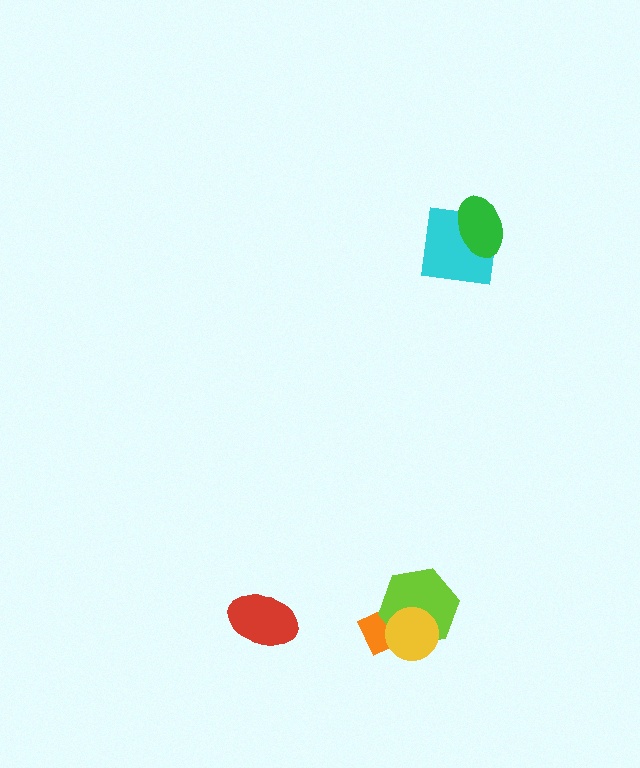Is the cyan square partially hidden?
Yes, it is partially covered by another shape.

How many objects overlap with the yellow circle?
2 objects overlap with the yellow circle.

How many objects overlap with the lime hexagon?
2 objects overlap with the lime hexagon.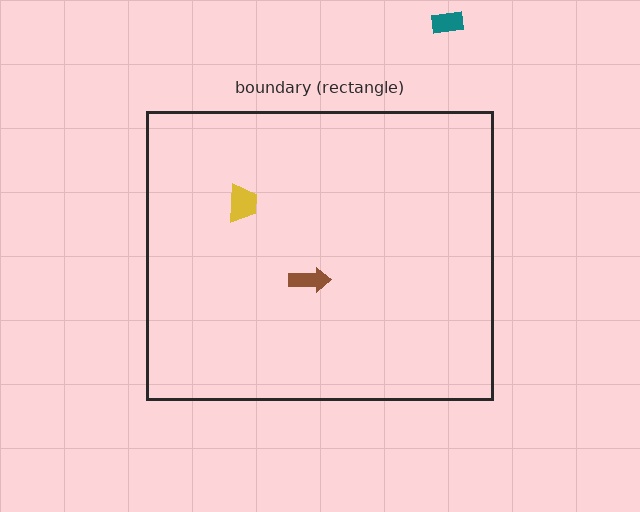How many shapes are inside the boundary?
2 inside, 1 outside.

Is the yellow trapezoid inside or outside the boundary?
Inside.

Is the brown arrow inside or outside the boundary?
Inside.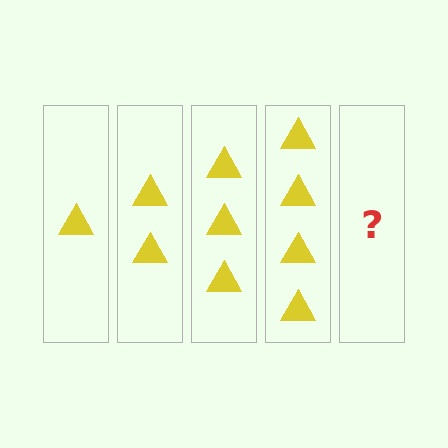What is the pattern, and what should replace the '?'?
The pattern is that each step adds one more triangle. The '?' should be 5 triangles.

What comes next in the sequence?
The next element should be 5 triangles.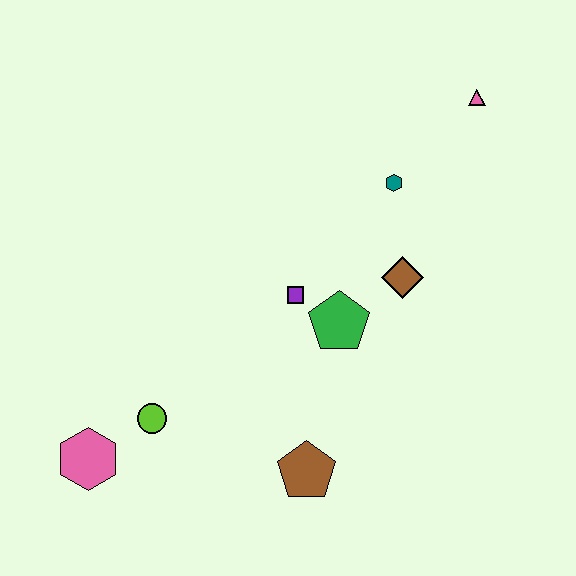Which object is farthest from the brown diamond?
The pink hexagon is farthest from the brown diamond.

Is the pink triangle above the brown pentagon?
Yes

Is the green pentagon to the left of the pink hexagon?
No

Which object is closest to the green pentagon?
The purple square is closest to the green pentagon.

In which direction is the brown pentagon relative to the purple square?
The brown pentagon is below the purple square.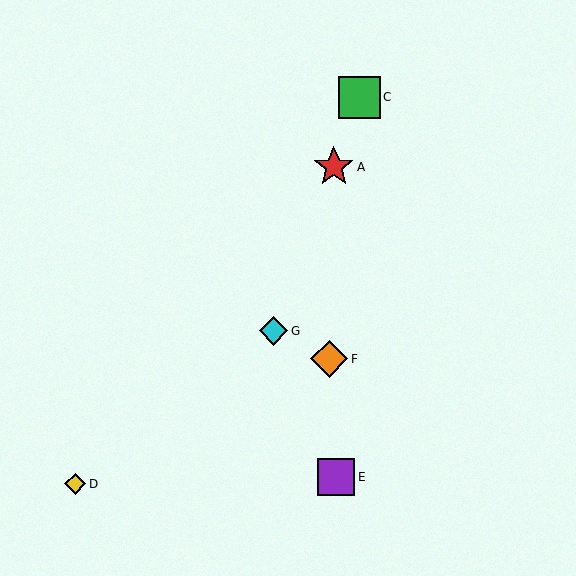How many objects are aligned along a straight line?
4 objects (A, B, C, G) are aligned along a straight line.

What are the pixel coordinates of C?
Object C is at (359, 97).